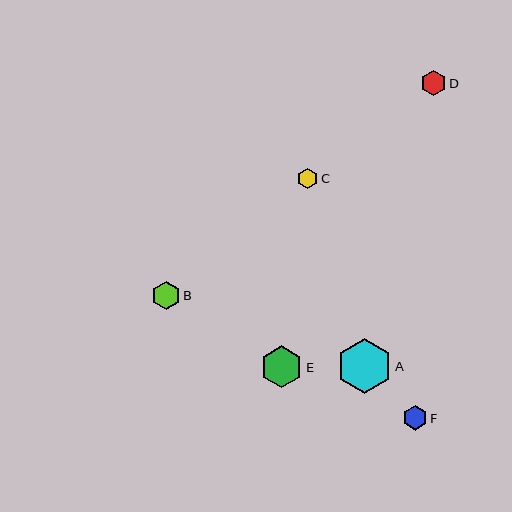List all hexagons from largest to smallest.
From largest to smallest: A, E, B, D, F, C.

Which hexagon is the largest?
Hexagon A is the largest with a size of approximately 56 pixels.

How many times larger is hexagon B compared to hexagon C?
Hexagon B is approximately 1.4 times the size of hexagon C.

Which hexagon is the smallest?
Hexagon C is the smallest with a size of approximately 20 pixels.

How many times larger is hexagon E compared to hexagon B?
Hexagon E is approximately 1.5 times the size of hexagon B.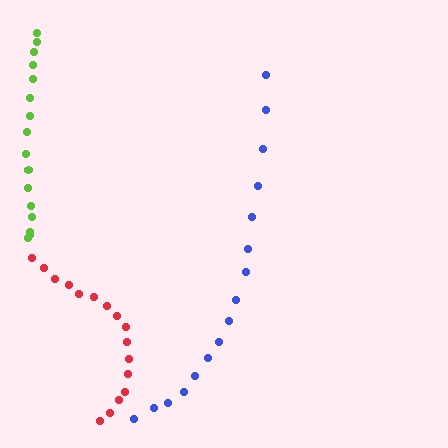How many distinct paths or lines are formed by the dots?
There are 3 distinct paths.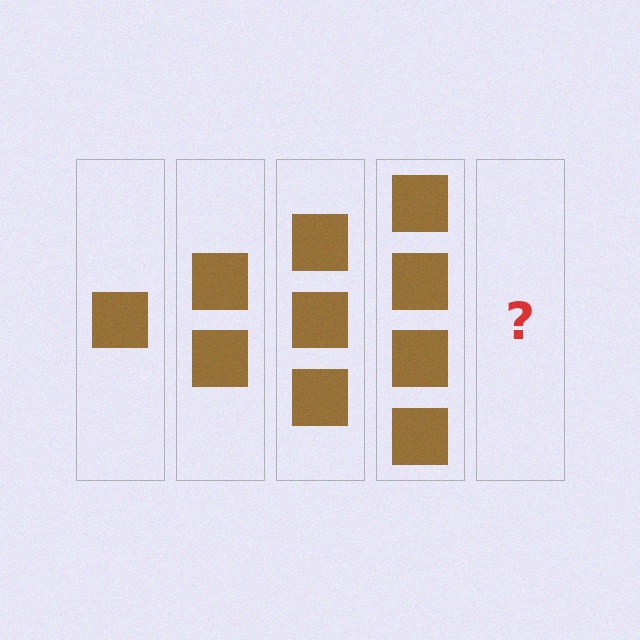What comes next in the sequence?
The next element should be 5 squares.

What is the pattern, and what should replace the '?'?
The pattern is that each step adds one more square. The '?' should be 5 squares.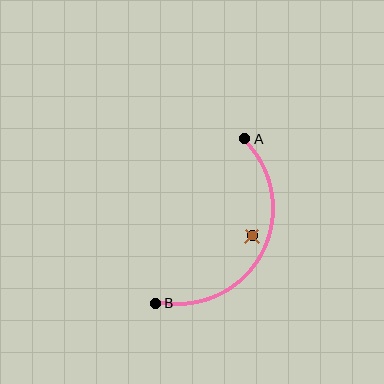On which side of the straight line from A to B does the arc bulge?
The arc bulges to the right of the straight line connecting A and B.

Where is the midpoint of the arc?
The arc midpoint is the point on the curve farthest from the straight line joining A and B. It sits to the right of that line.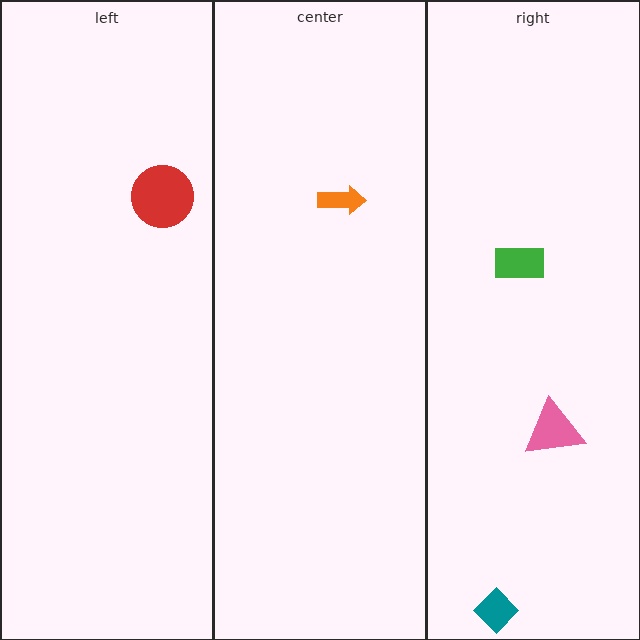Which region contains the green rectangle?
The right region.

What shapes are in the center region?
The orange arrow.